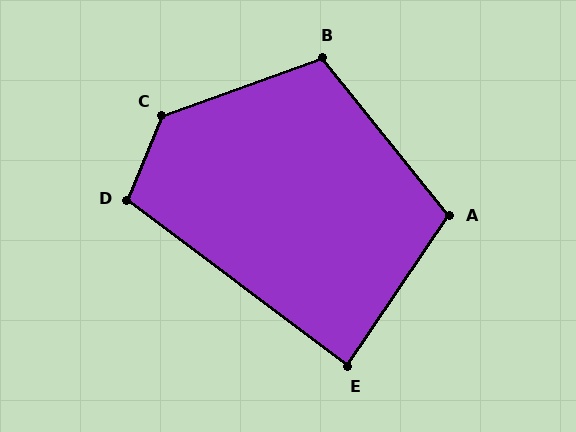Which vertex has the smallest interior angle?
E, at approximately 87 degrees.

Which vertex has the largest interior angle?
C, at approximately 132 degrees.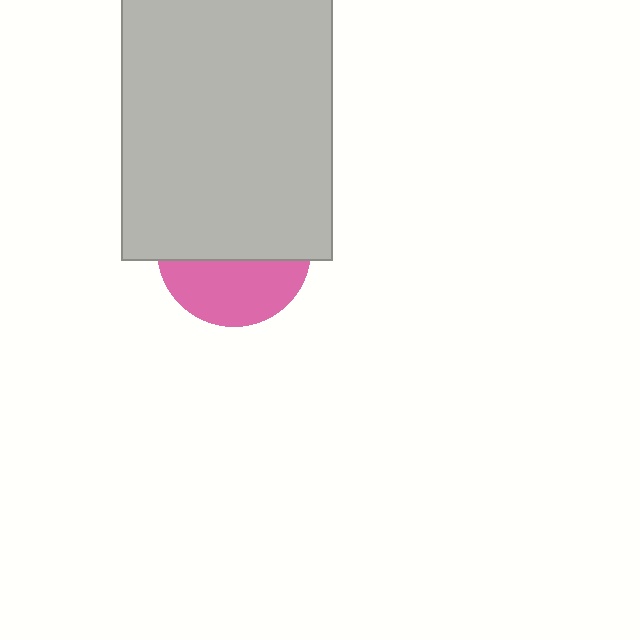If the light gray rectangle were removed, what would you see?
You would see the complete pink circle.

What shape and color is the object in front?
The object in front is a light gray rectangle.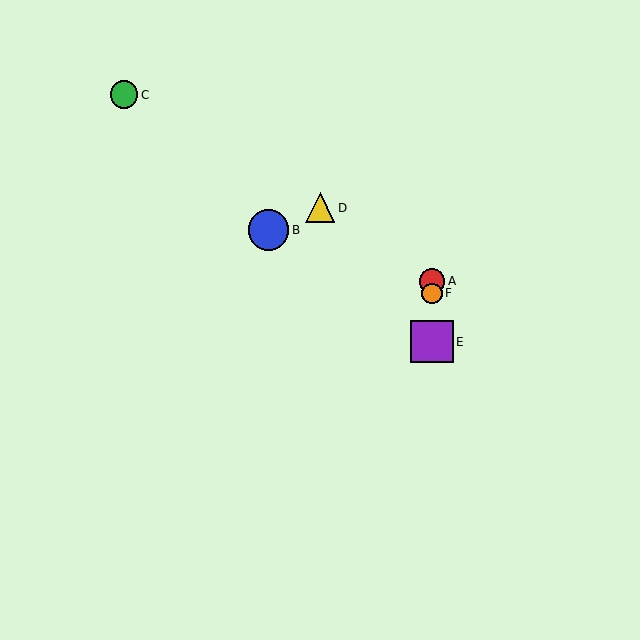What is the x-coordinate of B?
Object B is at x≈269.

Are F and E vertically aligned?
Yes, both are at x≈432.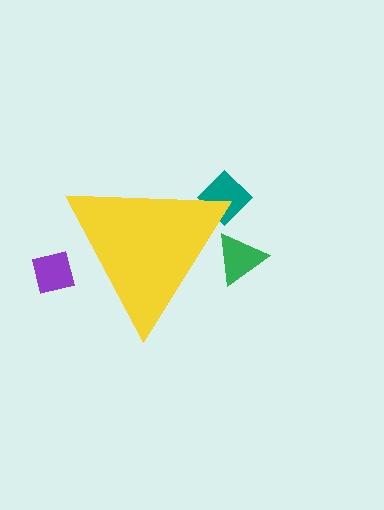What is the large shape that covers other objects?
A yellow triangle.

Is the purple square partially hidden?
Yes, the purple square is partially hidden behind the yellow triangle.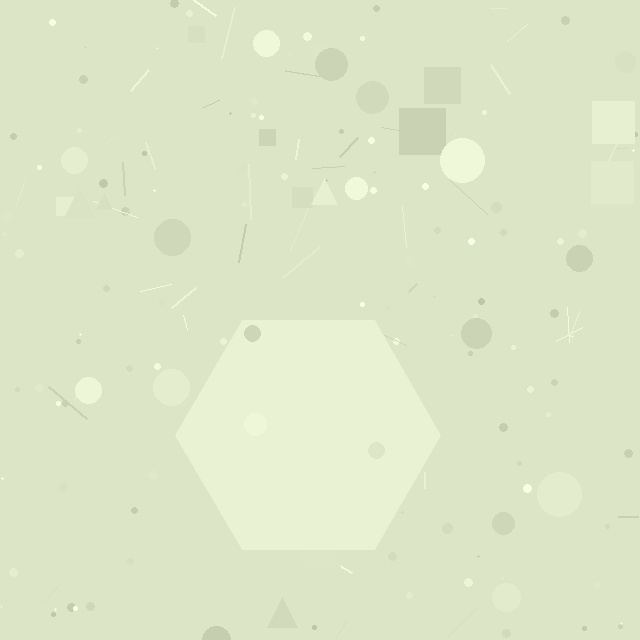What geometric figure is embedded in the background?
A hexagon is embedded in the background.